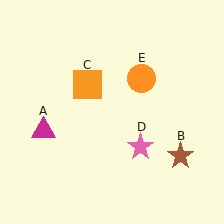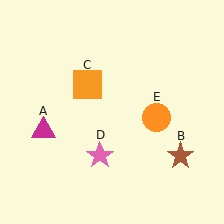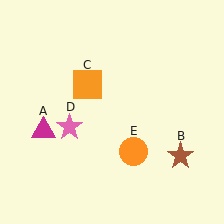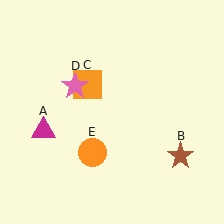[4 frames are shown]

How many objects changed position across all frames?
2 objects changed position: pink star (object D), orange circle (object E).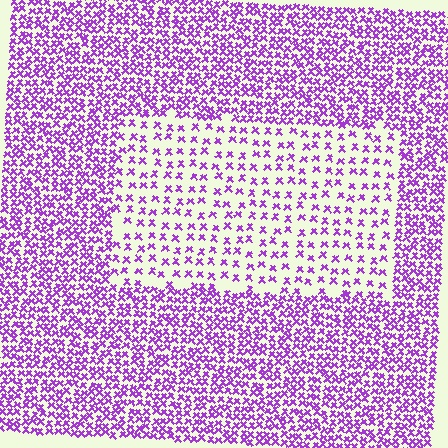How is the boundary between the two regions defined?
The boundary is defined by a change in element density (approximately 2.3x ratio). All elements are the same color, size, and shape.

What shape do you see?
I see a rectangle.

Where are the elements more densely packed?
The elements are more densely packed outside the rectangle boundary.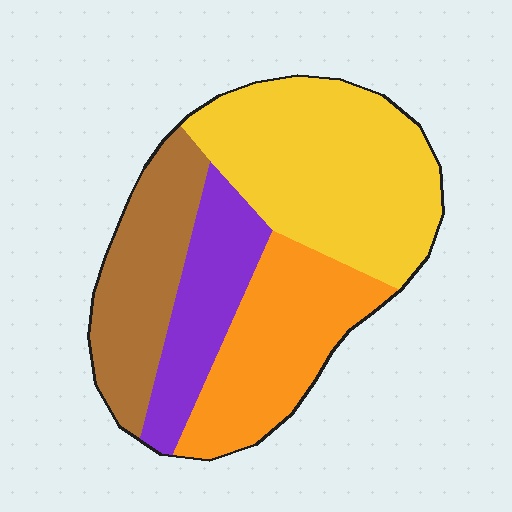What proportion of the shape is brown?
Brown covers around 20% of the shape.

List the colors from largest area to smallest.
From largest to smallest: yellow, orange, brown, purple.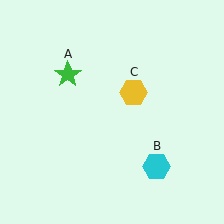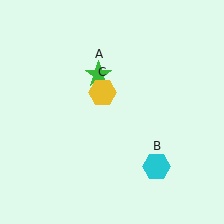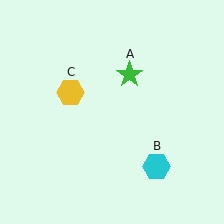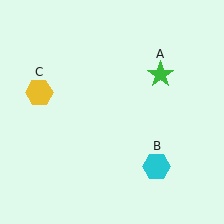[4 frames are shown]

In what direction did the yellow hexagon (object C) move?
The yellow hexagon (object C) moved left.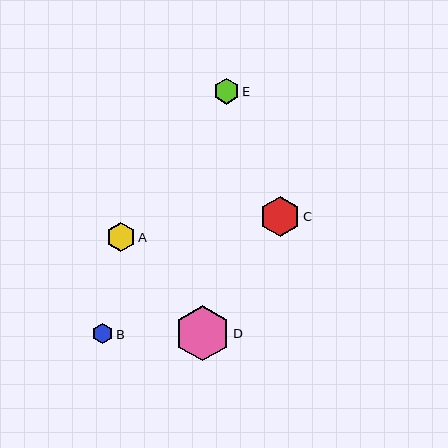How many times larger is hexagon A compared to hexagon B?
Hexagon A is approximately 1.4 times the size of hexagon B.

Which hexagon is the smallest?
Hexagon B is the smallest with a size of approximately 20 pixels.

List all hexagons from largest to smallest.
From largest to smallest: D, C, A, E, B.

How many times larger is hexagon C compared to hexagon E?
Hexagon C is approximately 1.5 times the size of hexagon E.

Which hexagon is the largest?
Hexagon D is the largest with a size of approximately 55 pixels.